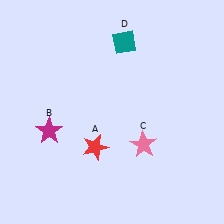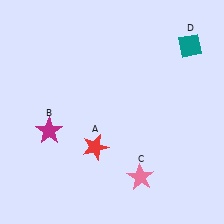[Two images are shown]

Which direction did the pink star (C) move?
The pink star (C) moved down.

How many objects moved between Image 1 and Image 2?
2 objects moved between the two images.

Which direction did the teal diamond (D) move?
The teal diamond (D) moved right.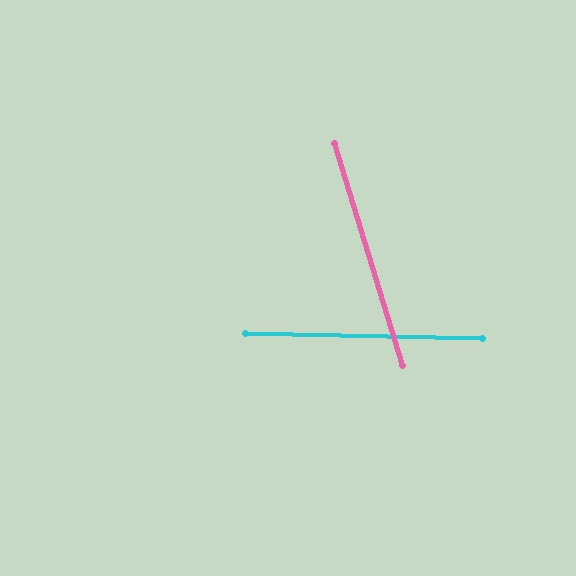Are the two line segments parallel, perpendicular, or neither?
Neither parallel nor perpendicular — they differ by about 72°.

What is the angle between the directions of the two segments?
Approximately 72 degrees.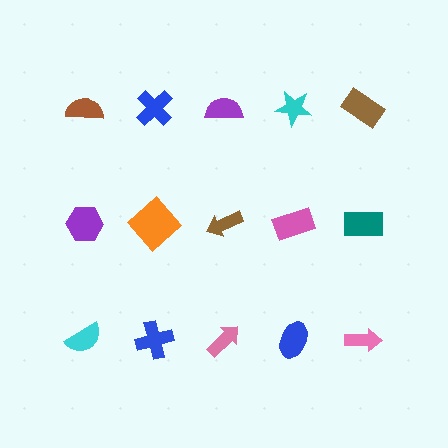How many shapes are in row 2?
5 shapes.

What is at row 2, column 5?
A teal rectangle.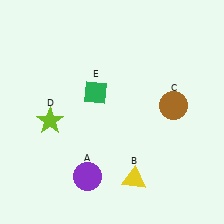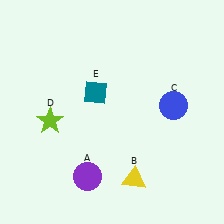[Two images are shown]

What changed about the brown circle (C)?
In Image 1, C is brown. In Image 2, it changed to blue.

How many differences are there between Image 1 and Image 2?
There are 2 differences between the two images.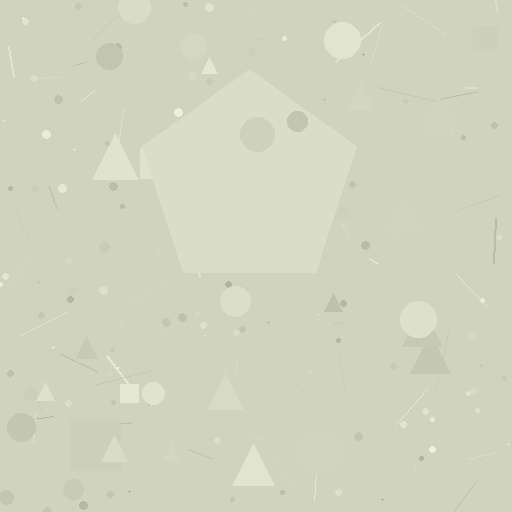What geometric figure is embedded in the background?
A pentagon is embedded in the background.